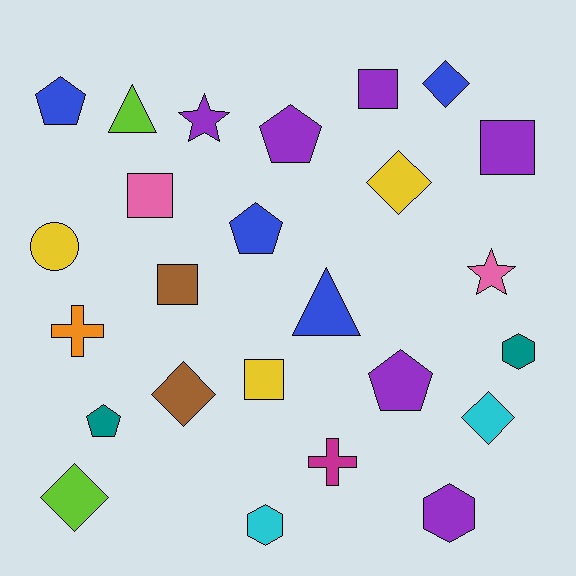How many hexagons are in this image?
There are 3 hexagons.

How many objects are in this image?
There are 25 objects.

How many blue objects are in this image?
There are 4 blue objects.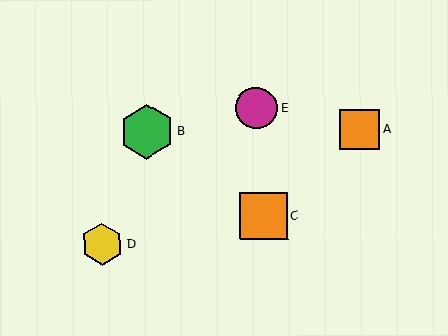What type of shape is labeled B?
Shape B is a green hexagon.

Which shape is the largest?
The green hexagon (labeled B) is the largest.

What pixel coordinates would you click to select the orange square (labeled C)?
Click at (264, 216) to select the orange square C.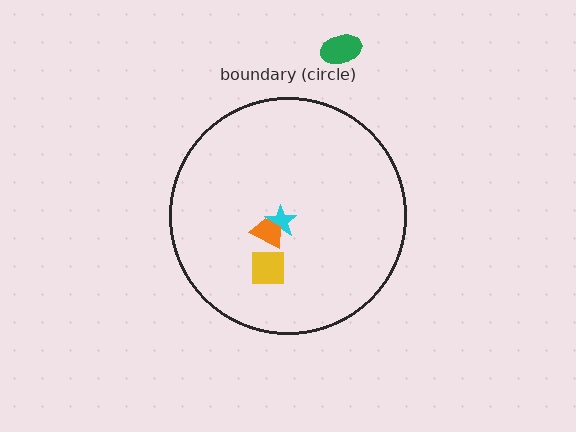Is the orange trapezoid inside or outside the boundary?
Inside.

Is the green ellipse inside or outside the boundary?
Outside.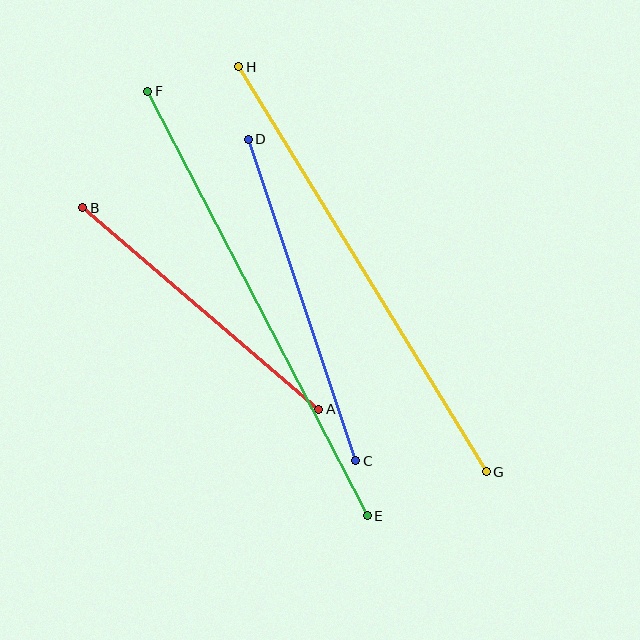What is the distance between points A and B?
The distance is approximately 311 pixels.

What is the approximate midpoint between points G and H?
The midpoint is at approximately (362, 269) pixels.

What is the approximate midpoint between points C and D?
The midpoint is at approximately (302, 300) pixels.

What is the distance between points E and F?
The distance is approximately 478 pixels.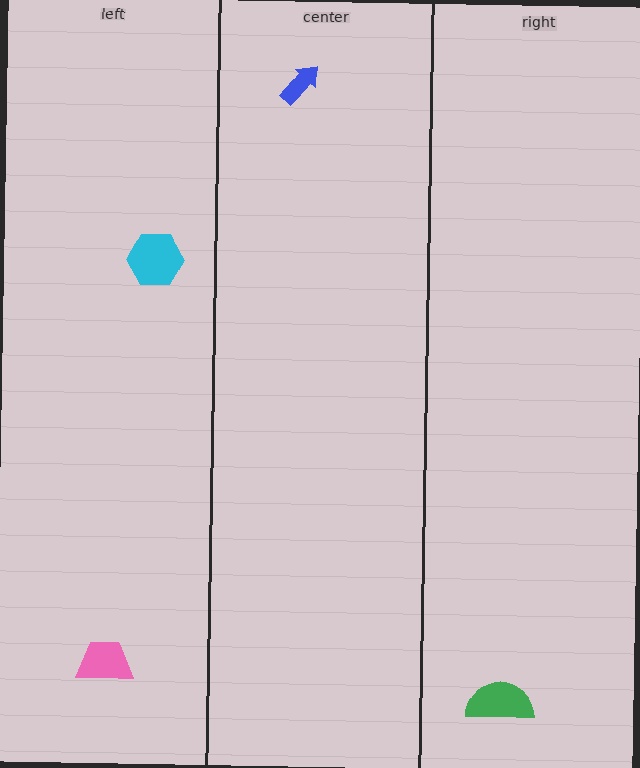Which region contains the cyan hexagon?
The left region.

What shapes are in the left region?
The pink trapezoid, the cyan hexagon.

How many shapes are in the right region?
1.